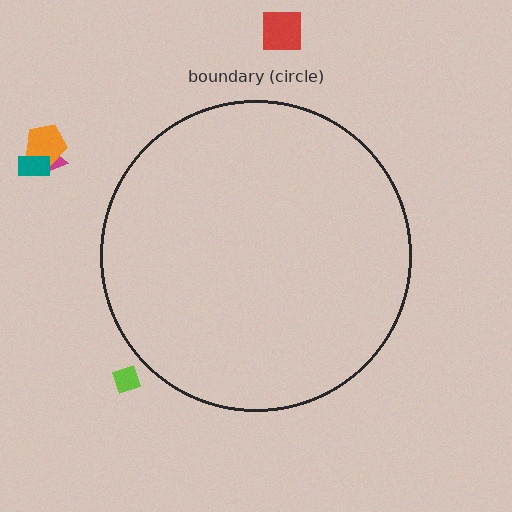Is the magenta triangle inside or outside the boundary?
Outside.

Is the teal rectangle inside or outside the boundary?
Outside.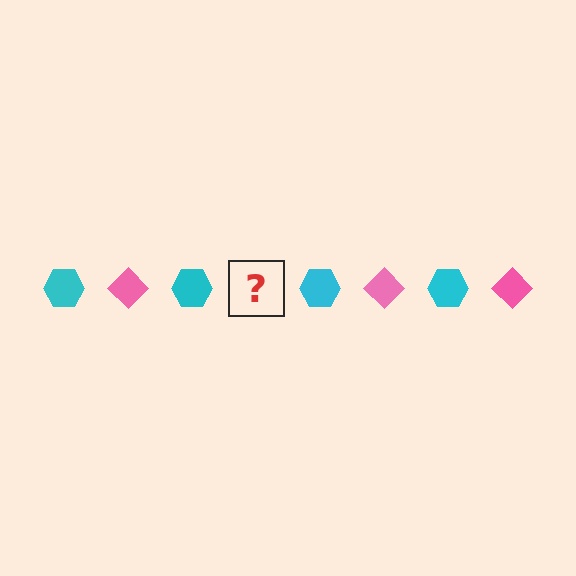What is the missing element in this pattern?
The missing element is a pink diamond.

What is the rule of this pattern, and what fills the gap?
The rule is that the pattern alternates between cyan hexagon and pink diamond. The gap should be filled with a pink diamond.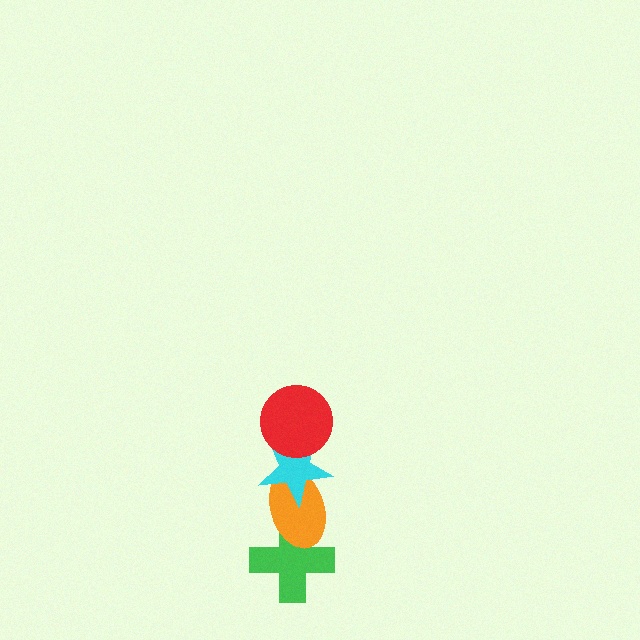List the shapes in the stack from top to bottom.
From top to bottom: the red circle, the cyan star, the orange ellipse, the green cross.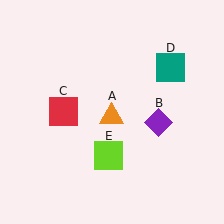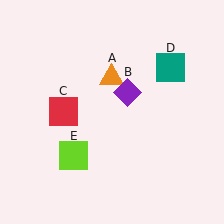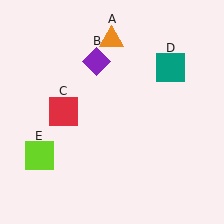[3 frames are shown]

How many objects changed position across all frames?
3 objects changed position: orange triangle (object A), purple diamond (object B), lime square (object E).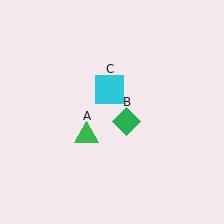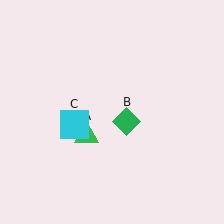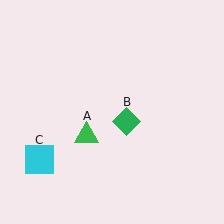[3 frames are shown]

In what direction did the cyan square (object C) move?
The cyan square (object C) moved down and to the left.